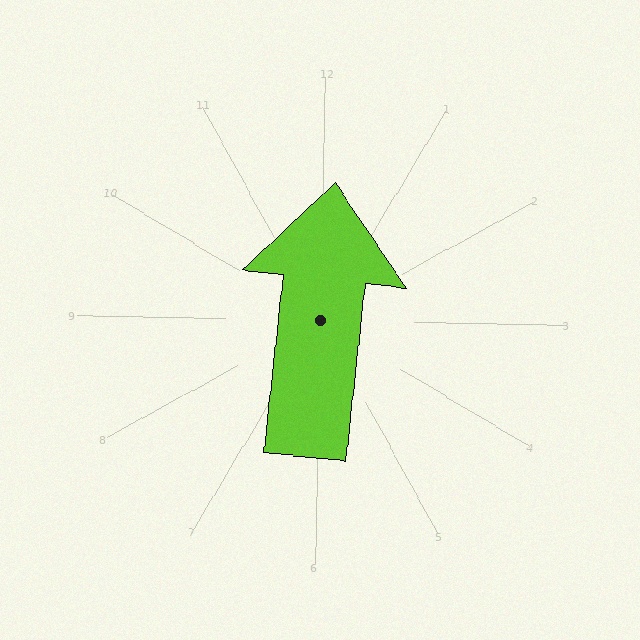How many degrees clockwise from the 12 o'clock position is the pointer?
Approximately 5 degrees.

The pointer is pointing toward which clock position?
Roughly 12 o'clock.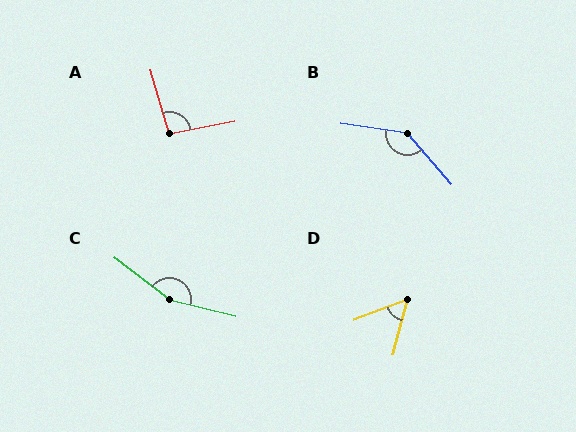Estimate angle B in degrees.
Approximately 138 degrees.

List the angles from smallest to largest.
D (54°), A (96°), B (138°), C (157°).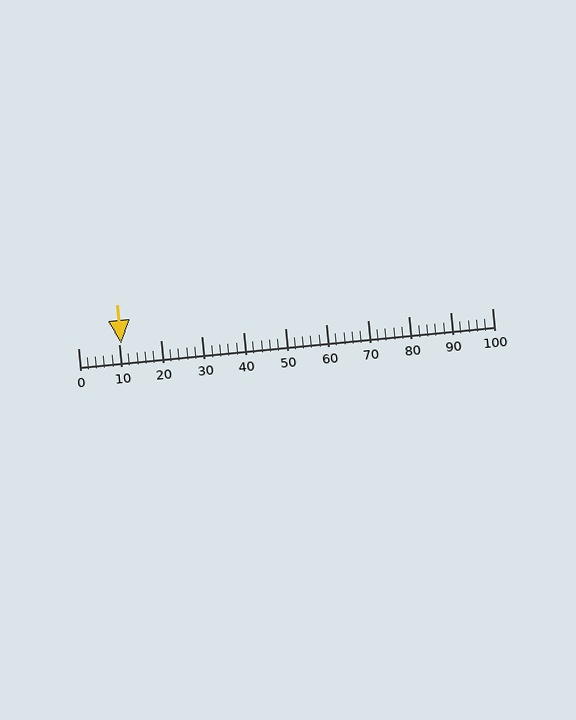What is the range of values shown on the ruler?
The ruler shows values from 0 to 100.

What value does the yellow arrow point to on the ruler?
The yellow arrow points to approximately 10.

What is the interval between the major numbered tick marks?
The major tick marks are spaced 10 units apart.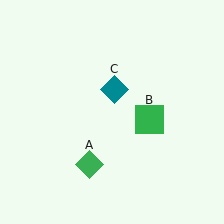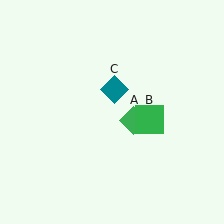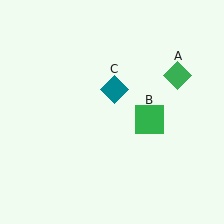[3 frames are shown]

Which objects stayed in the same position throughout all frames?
Green square (object B) and teal diamond (object C) remained stationary.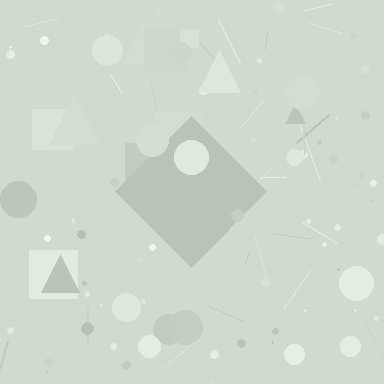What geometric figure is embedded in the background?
A diamond is embedded in the background.